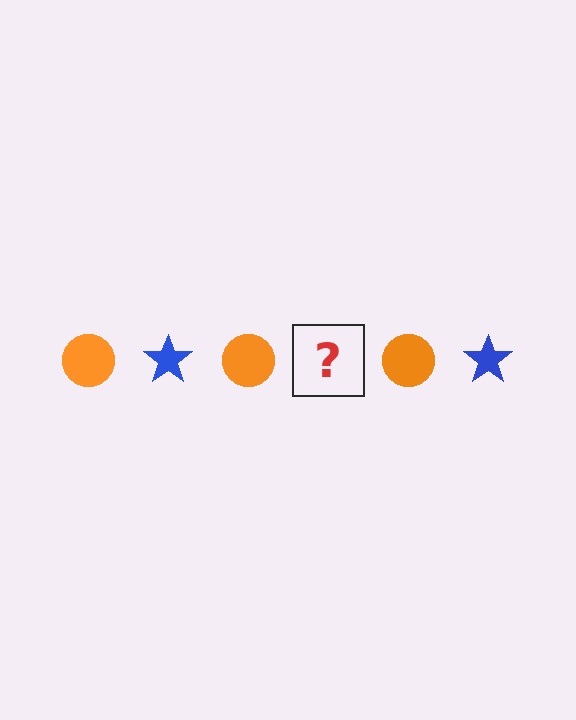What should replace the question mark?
The question mark should be replaced with a blue star.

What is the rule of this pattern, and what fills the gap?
The rule is that the pattern alternates between orange circle and blue star. The gap should be filled with a blue star.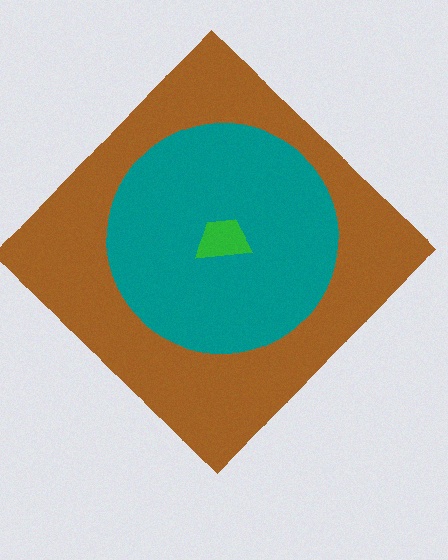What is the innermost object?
The green trapezoid.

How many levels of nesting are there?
3.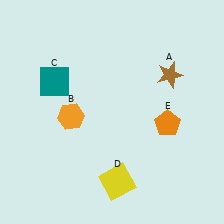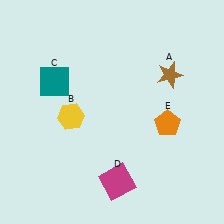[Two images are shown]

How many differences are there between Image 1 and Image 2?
There are 2 differences between the two images.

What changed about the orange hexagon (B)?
In Image 1, B is orange. In Image 2, it changed to yellow.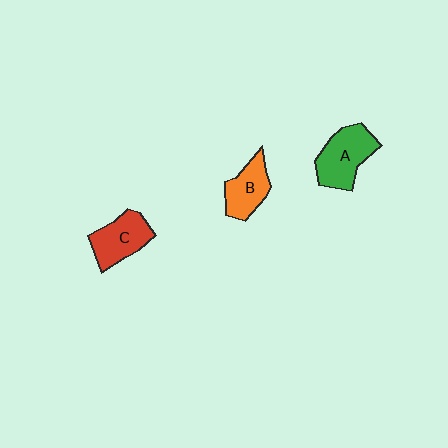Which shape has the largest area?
Shape A (green).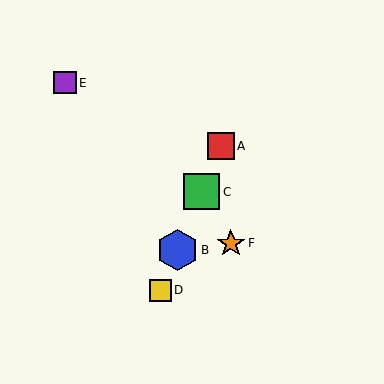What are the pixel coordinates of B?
Object B is at (177, 250).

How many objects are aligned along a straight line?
4 objects (A, B, C, D) are aligned along a straight line.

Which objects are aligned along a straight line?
Objects A, B, C, D are aligned along a straight line.